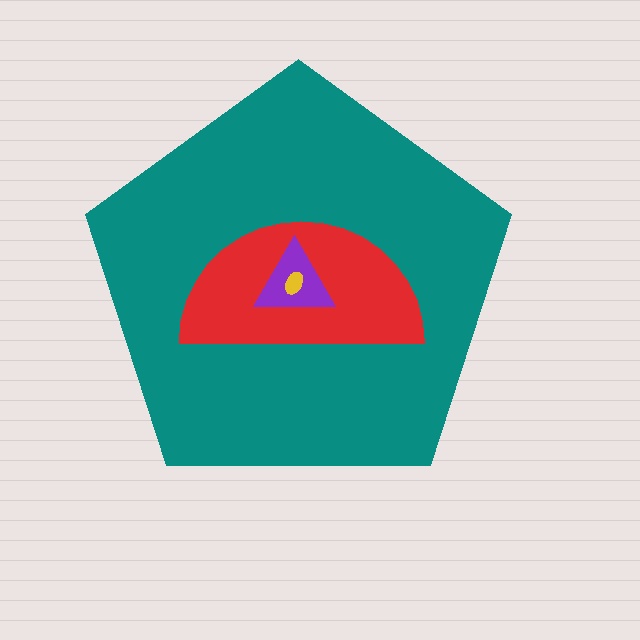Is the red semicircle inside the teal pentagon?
Yes.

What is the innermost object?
The yellow ellipse.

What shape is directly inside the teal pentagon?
The red semicircle.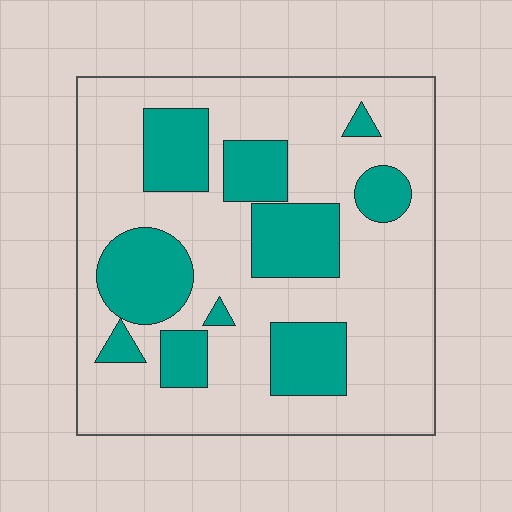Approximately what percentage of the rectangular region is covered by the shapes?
Approximately 30%.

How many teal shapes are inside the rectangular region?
10.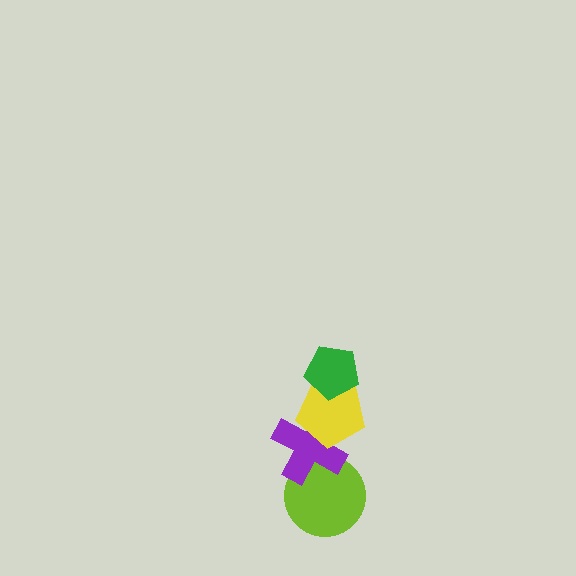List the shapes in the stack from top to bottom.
From top to bottom: the green pentagon, the yellow pentagon, the purple cross, the lime circle.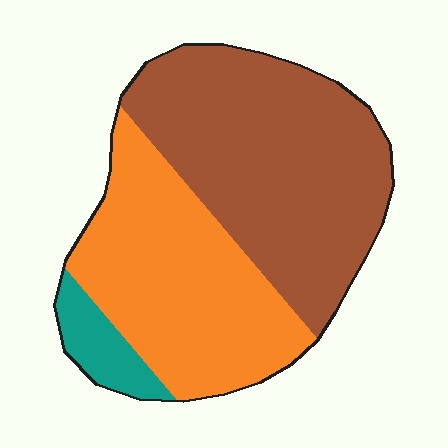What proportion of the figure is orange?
Orange covers about 40% of the figure.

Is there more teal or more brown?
Brown.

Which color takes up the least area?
Teal, at roughly 5%.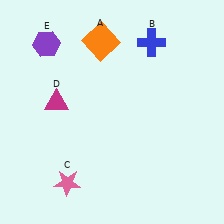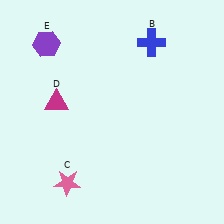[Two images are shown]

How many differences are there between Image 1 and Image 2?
There is 1 difference between the two images.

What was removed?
The orange square (A) was removed in Image 2.